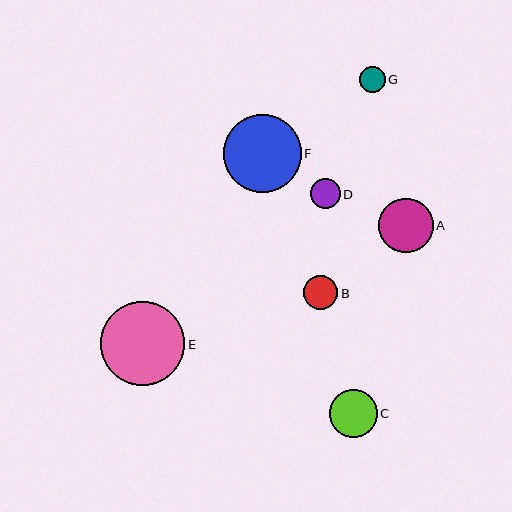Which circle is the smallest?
Circle G is the smallest with a size of approximately 26 pixels.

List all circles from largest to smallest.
From largest to smallest: E, F, A, C, B, D, G.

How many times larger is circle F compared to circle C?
Circle F is approximately 1.6 times the size of circle C.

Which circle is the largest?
Circle E is the largest with a size of approximately 84 pixels.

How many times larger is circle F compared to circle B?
Circle F is approximately 2.3 times the size of circle B.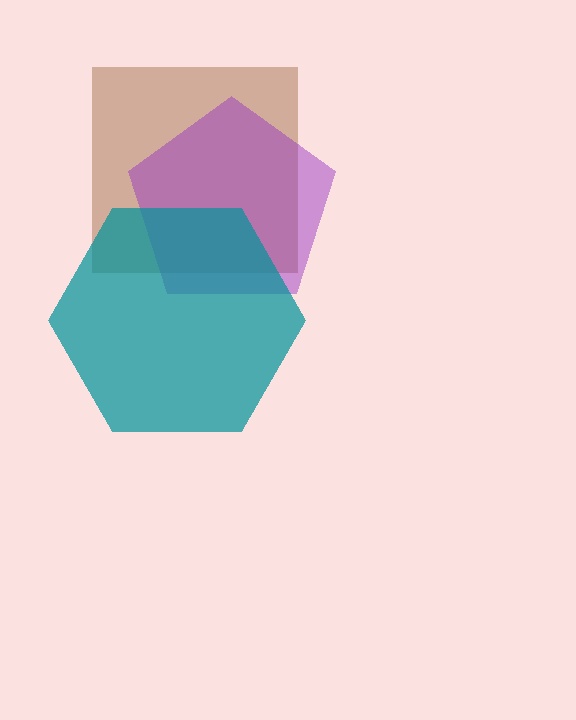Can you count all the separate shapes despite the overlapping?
Yes, there are 3 separate shapes.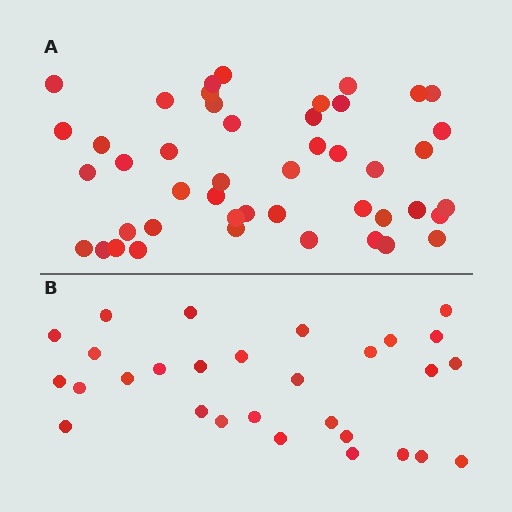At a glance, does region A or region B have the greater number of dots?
Region A (the top region) has more dots.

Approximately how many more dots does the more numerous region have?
Region A has approximately 15 more dots than region B.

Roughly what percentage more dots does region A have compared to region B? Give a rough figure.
About 60% more.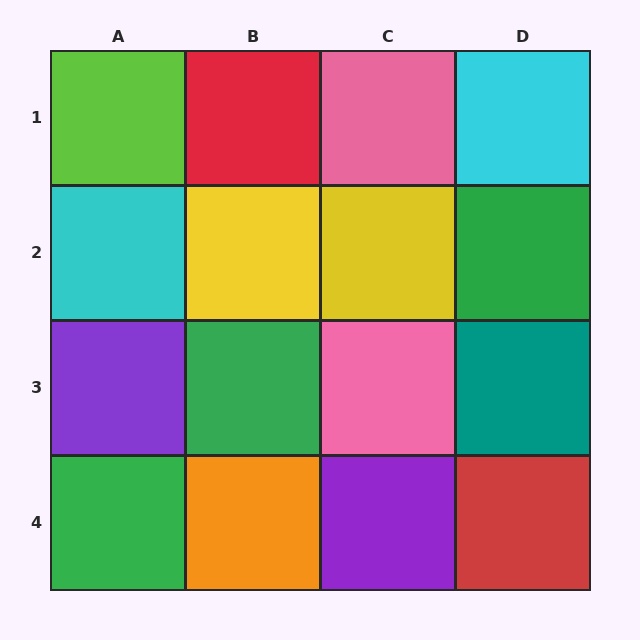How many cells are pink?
2 cells are pink.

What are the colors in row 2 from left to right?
Cyan, yellow, yellow, green.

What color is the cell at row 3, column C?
Pink.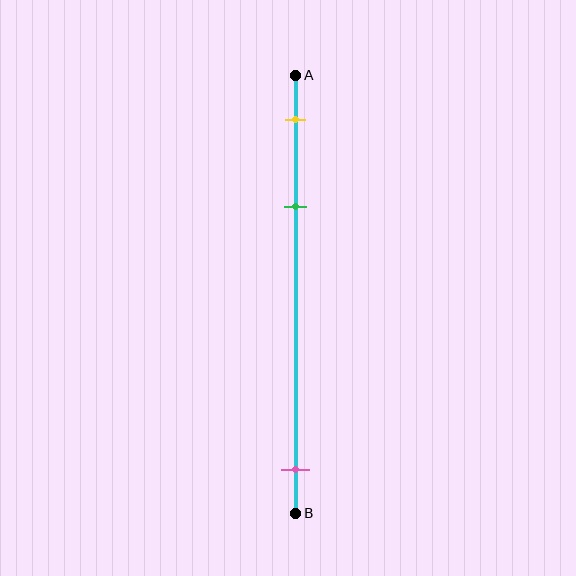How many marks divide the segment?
There are 3 marks dividing the segment.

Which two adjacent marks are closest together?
The yellow and green marks are the closest adjacent pair.